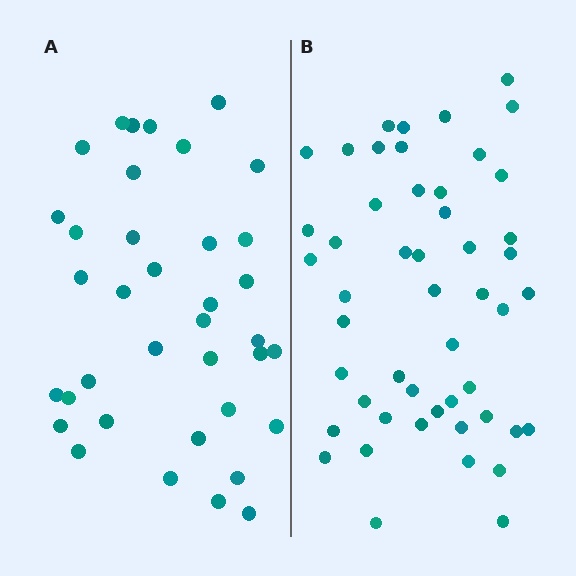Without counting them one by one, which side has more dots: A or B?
Region B (the right region) has more dots.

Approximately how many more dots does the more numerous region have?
Region B has approximately 15 more dots than region A.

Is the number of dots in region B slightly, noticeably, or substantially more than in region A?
Region B has noticeably more, but not dramatically so. The ratio is roughly 1.4 to 1.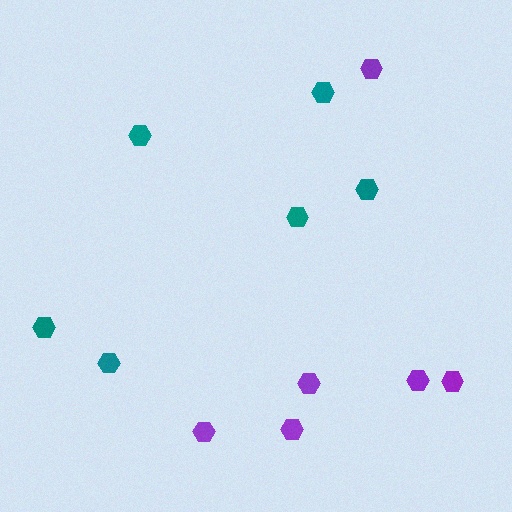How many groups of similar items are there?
There are 2 groups: one group of teal hexagons (6) and one group of purple hexagons (6).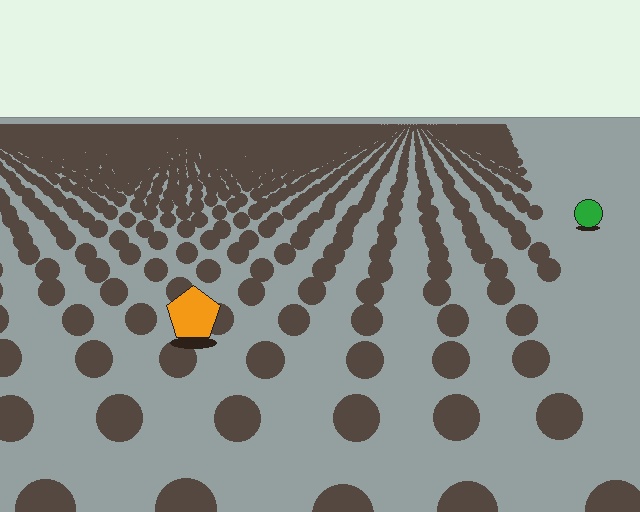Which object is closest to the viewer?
The orange pentagon is closest. The texture marks near it are larger and more spread out.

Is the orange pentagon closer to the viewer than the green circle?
Yes. The orange pentagon is closer — you can tell from the texture gradient: the ground texture is coarser near it.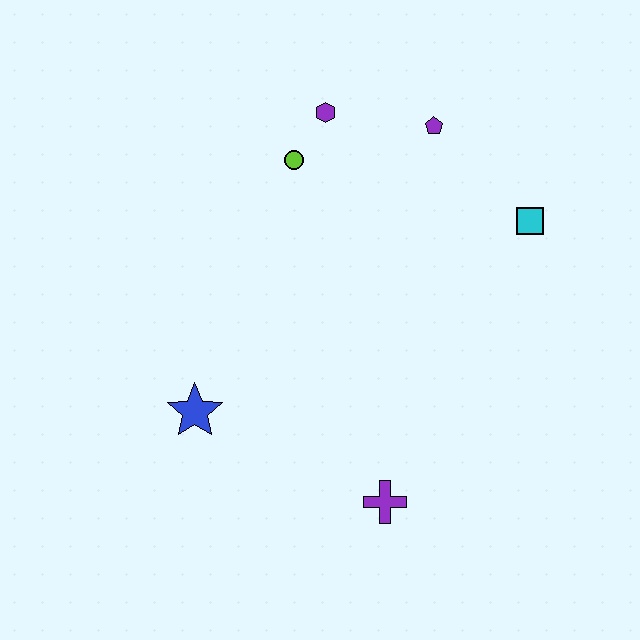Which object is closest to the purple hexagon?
The lime circle is closest to the purple hexagon.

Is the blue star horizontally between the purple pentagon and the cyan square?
No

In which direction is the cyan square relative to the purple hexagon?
The cyan square is to the right of the purple hexagon.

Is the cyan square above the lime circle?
No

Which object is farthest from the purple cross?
The purple hexagon is farthest from the purple cross.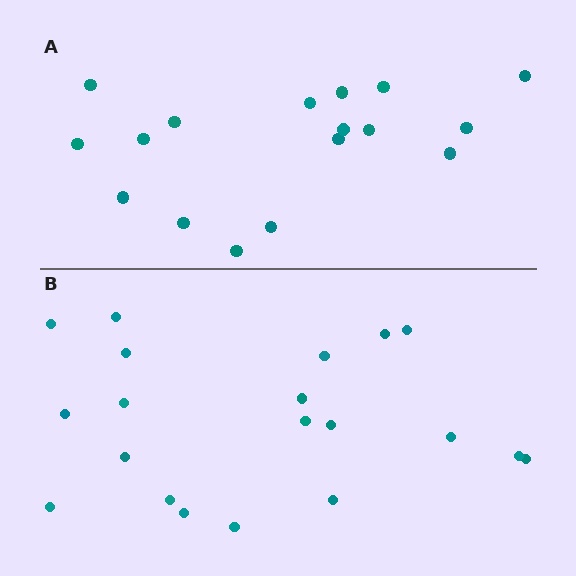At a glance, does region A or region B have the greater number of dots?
Region B (the bottom region) has more dots.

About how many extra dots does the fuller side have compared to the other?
Region B has just a few more — roughly 2 or 3 more dots than region A.